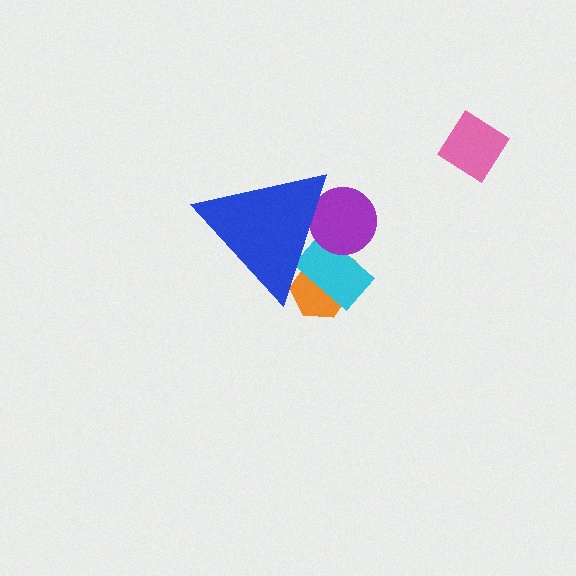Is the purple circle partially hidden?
Yes, the purple circle is partially hidden behind the blue triangle.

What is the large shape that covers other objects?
A blue triangle.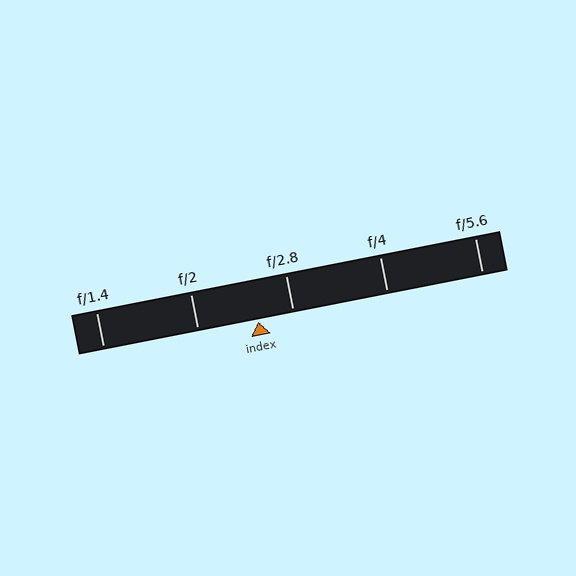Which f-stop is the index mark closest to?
The index mark is closest to f/2.8.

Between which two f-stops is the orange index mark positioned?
The index mark is between f/2 and f/2.8.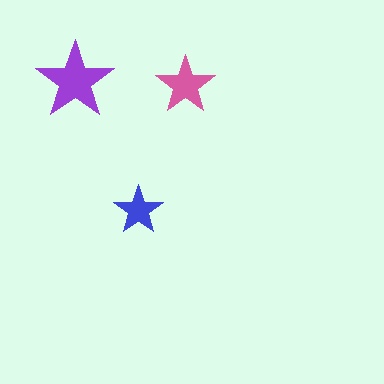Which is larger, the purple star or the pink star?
The purple one.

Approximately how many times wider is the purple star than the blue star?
About 1.5 times wider.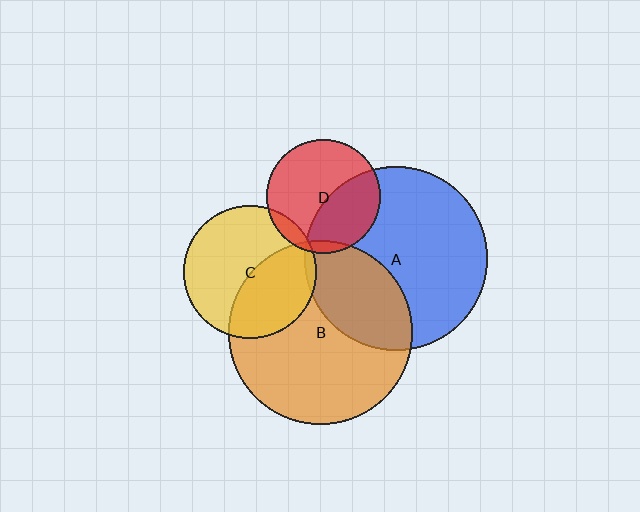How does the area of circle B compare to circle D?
Approximately 2.6 times.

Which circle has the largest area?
Circle B (orange).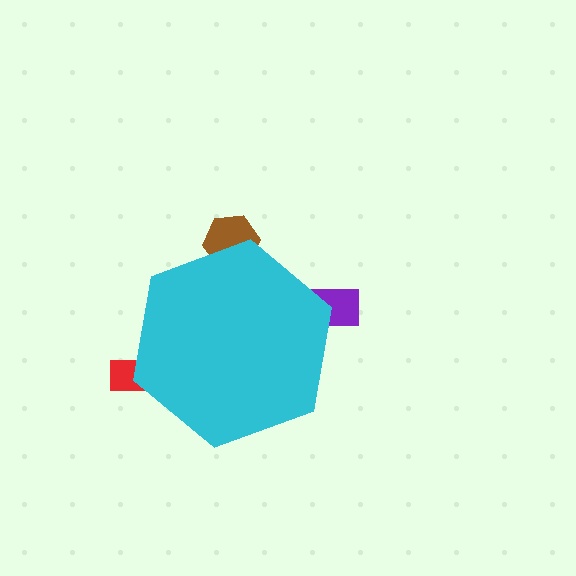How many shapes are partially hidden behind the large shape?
3 shapes are partially hidden.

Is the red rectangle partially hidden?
Yes, the red rectangle is partially hidden behind the cyan hexagon.